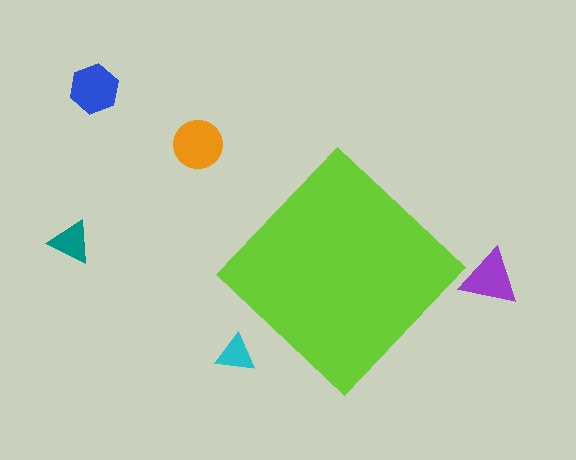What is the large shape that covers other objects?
A lime diamond.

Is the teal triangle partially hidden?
No, the teal triangle is fully visible.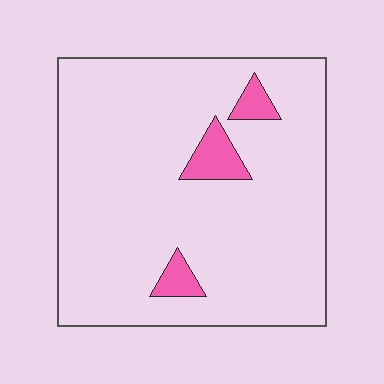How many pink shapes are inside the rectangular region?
3.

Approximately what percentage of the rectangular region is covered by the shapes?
Approximately 5%.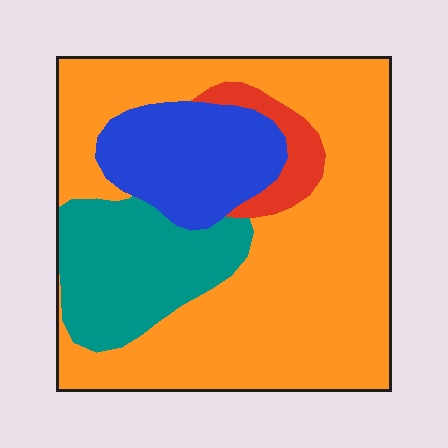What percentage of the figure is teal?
Teal takes up about one sixth (1/6) of the figure.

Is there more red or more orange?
Orange.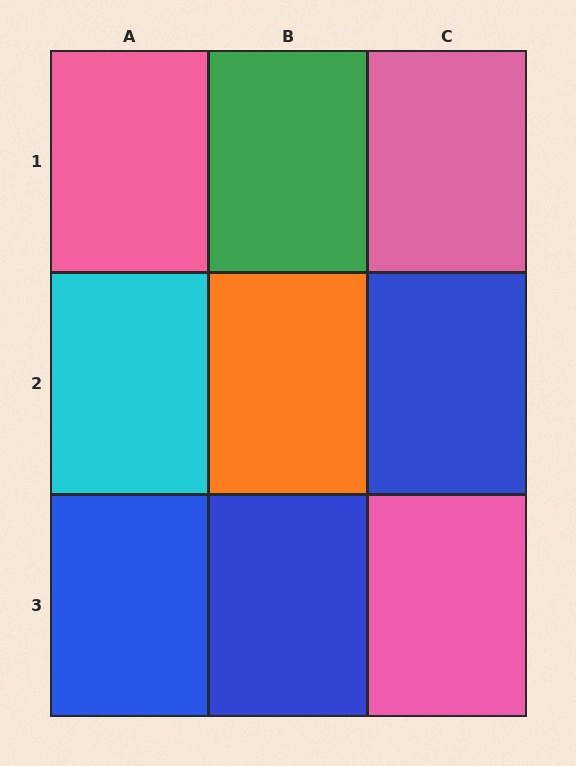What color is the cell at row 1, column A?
Pink.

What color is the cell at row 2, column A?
Cyan.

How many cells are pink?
3 cells are pink.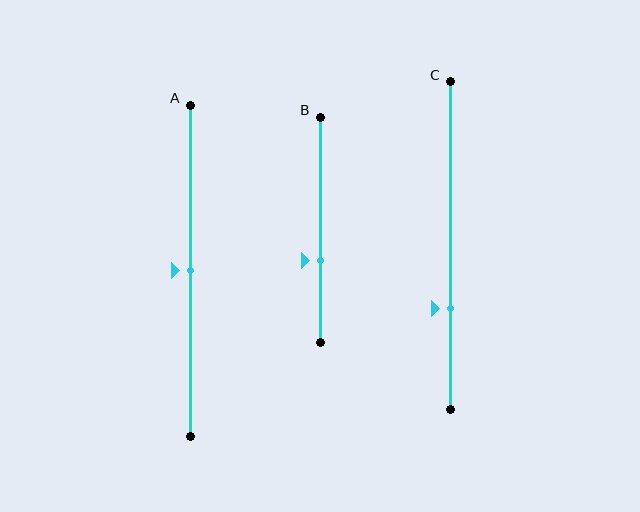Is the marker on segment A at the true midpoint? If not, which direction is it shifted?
Yes, the marker on segment A is at the true midpoint.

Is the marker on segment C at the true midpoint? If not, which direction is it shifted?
No, the marker on segment C is shifted downward by about 19% of the segment length.